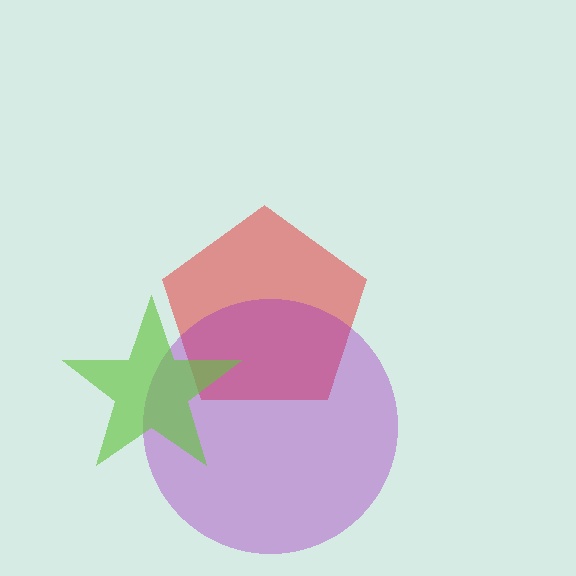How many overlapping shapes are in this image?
There are 3 overlapping shapes in the image.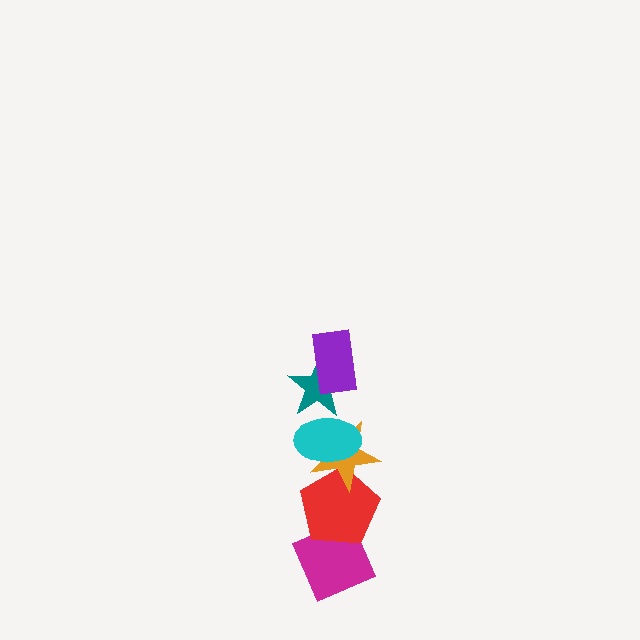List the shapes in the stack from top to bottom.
From top to bottom: the purple rectangle, the teal star, the cyan ellipse, the orange star, the red pentagon, the magenta diamond.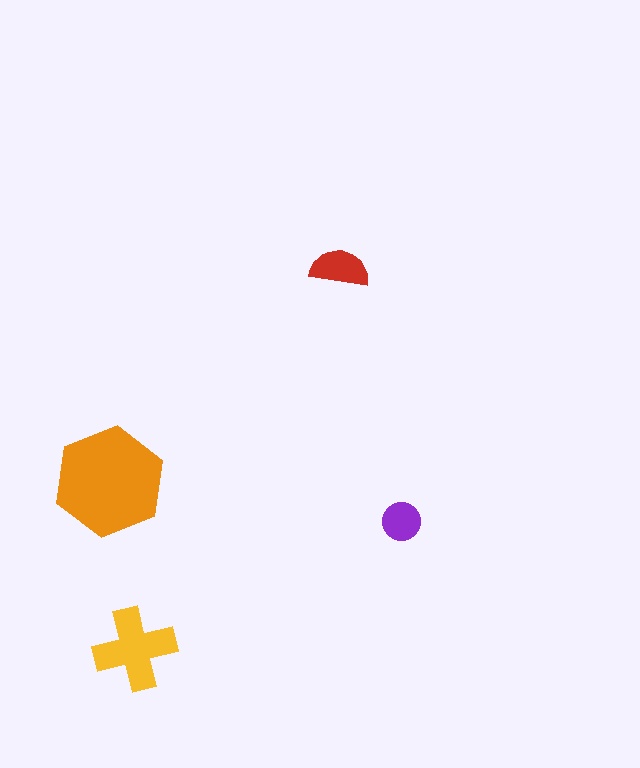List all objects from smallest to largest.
The purple circle, the red semicircle, the yellow cross, the orange hexagon.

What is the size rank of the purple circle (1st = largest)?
4th.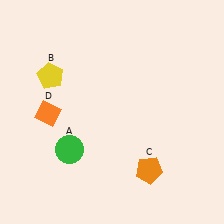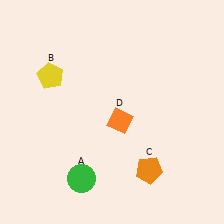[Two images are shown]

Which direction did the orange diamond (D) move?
The orange diamond (D) moved right.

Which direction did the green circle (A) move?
The green circle (A) moved down.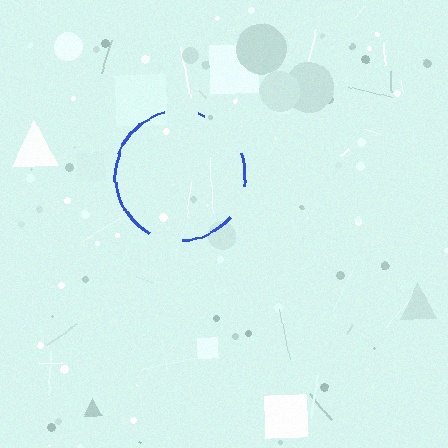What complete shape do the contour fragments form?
The contour fragments form a circle.